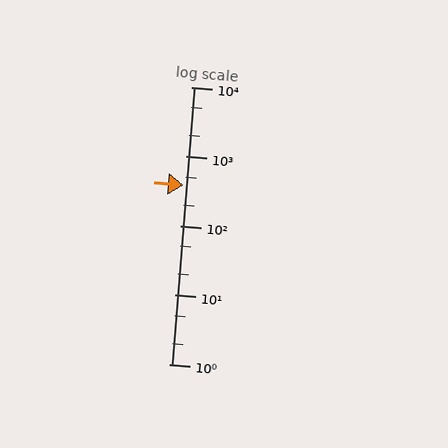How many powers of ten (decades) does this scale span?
The scale spans 4 decades, from 1 to 10000.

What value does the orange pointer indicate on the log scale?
The pointer indicates approximately 380.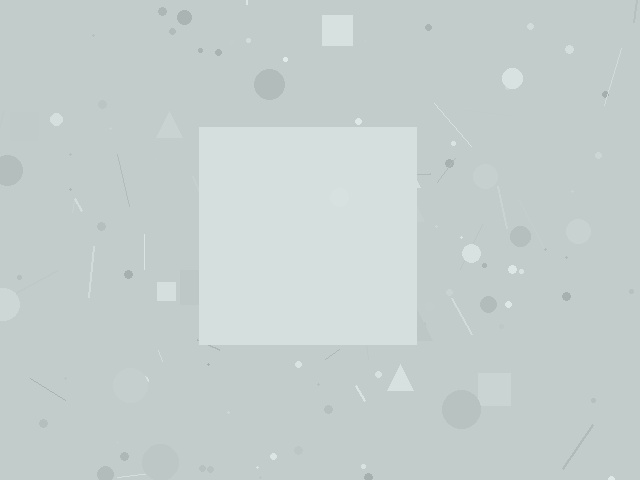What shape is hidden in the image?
A square is hidden in the image.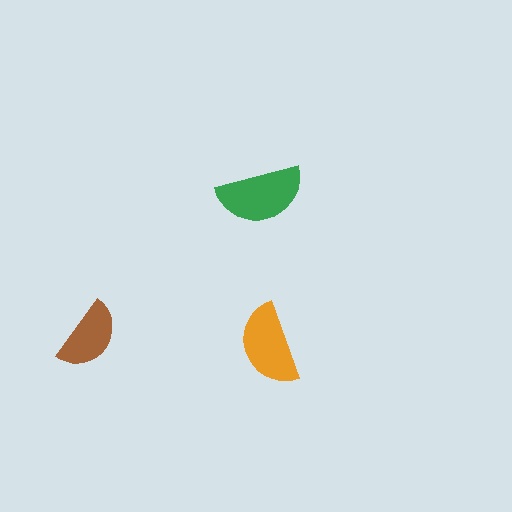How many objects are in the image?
There are 3 objects in the image.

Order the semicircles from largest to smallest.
the green one, the orange one, the brown one.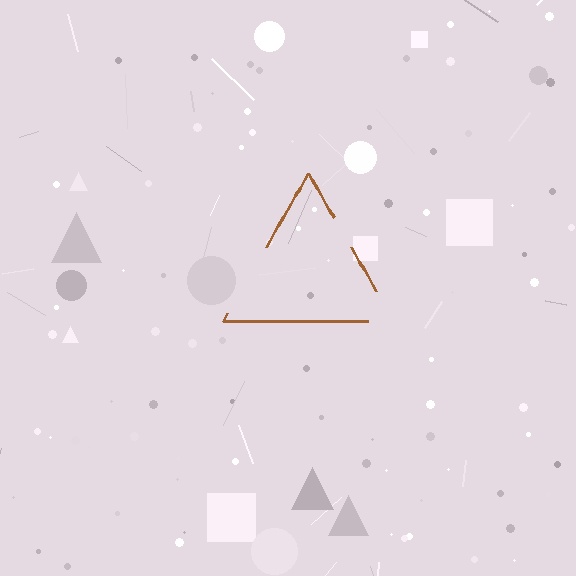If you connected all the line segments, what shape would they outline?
They would outline a triangle.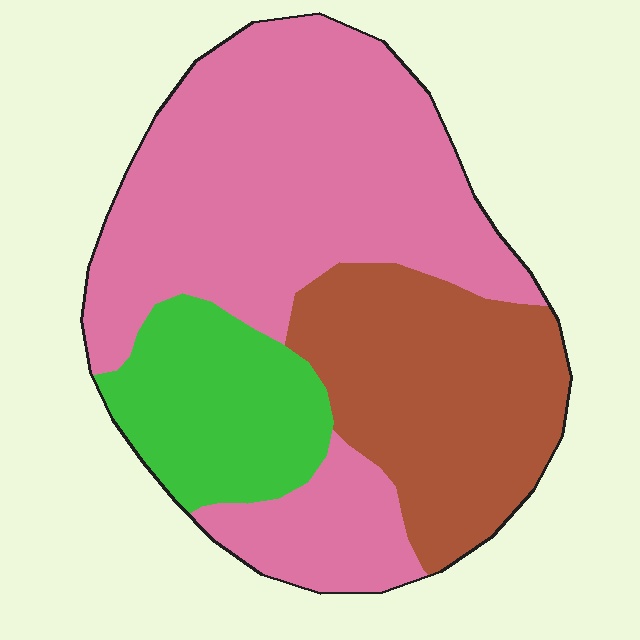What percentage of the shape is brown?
Brown takes up about one quarter (1/4) of the shape.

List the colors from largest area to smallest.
From largest to smallest: pink, brown, green.